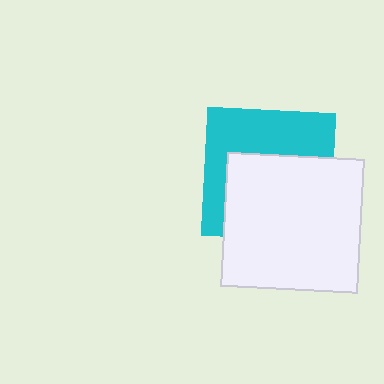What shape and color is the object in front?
The object in front is a white rectangle.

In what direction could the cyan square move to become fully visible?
The cyan square could move up. That would shift it out from behind the white rectangle entirely.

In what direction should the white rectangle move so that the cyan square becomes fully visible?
The white rectangle should move down. That is the shortest direction to clear the overlap and leave the cyan square fully visible.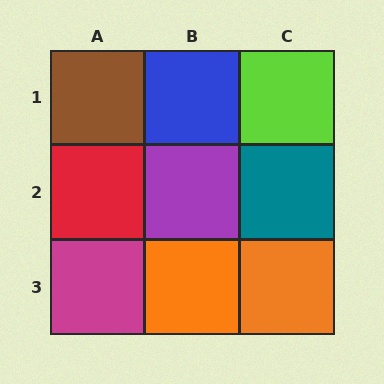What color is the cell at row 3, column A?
Magenta.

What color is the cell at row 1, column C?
Lime.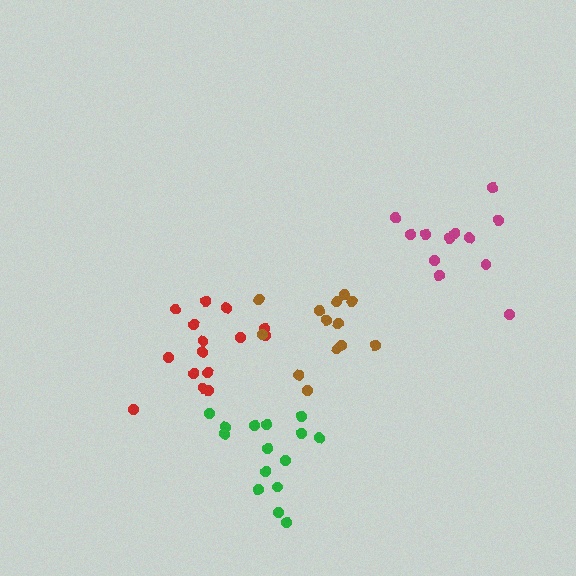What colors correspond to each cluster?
The clusters are colored: green, magenta, red, brown.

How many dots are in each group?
Group 1: 15 dots, Group 2: 12 dots, Group 3: 15 dots, Group 4: 13 dots (55 total).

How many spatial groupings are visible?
There are 4 spatial groupings.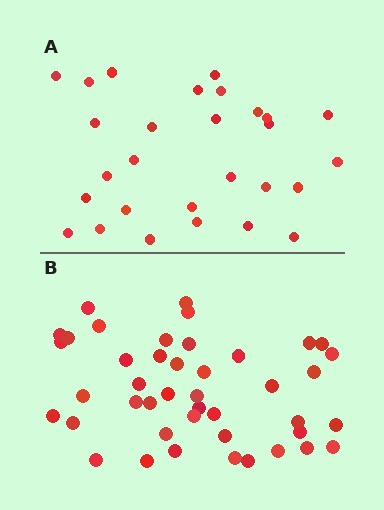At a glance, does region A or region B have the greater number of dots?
Region B (the bottom region) has more dots.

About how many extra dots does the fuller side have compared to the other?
Region B has approximately 15 more dots than region A.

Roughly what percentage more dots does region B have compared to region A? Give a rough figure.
About 55% more.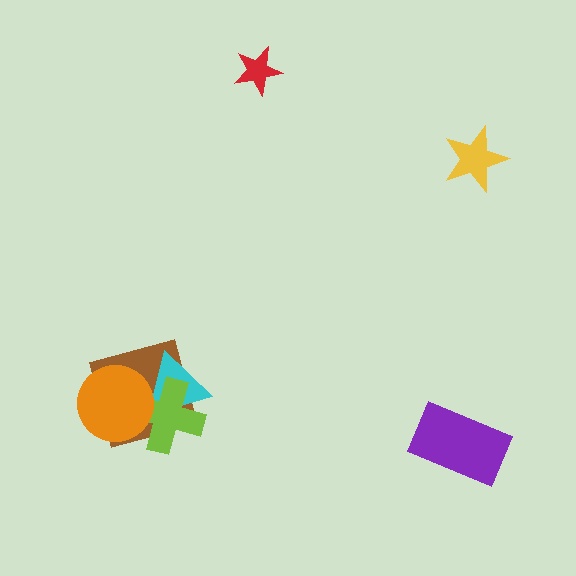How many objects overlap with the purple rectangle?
0 objects overlap with the purple rectangle.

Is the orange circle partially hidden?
No, no other shape covers it.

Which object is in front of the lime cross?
The orange circle is in front of the lime cross.